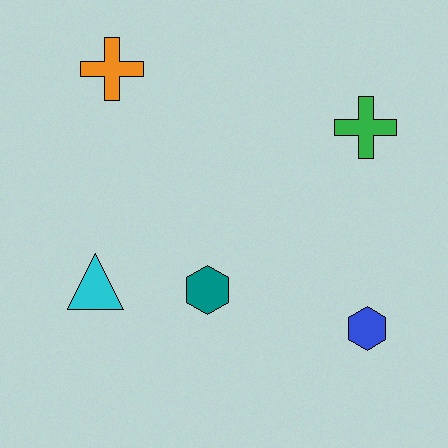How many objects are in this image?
There are 5 objects.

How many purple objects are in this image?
There are no purple objects.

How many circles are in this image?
There are no circles.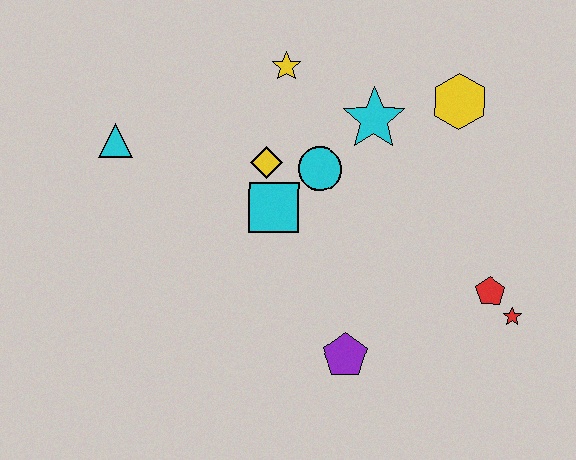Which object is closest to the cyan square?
The yellow diamond is closest to the cyan square.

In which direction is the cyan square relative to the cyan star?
The cyan square is to the left of the cyan star.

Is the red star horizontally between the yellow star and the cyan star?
No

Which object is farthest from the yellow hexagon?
The cyan triangle is farthest from the yellow hexagon.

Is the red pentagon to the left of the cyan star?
No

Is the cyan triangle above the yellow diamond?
Yes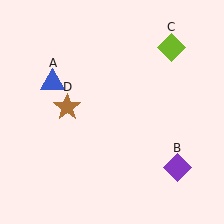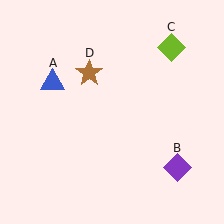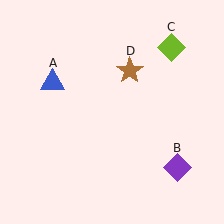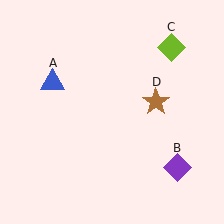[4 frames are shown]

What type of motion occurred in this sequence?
The brown star (object D) rotated clockwise around the center of the scene.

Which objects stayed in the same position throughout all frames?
Blue triangle (object A) and purple diamond (object B) and lime diamond (object C) remained stationary.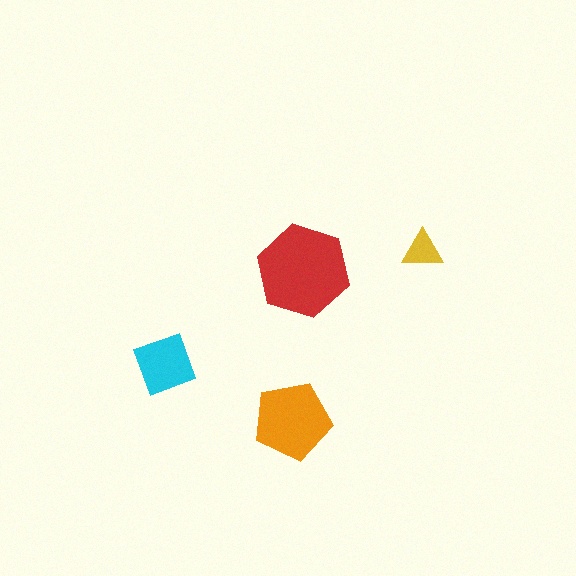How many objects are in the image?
There are 4 objects in the image.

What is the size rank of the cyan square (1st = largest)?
3rd.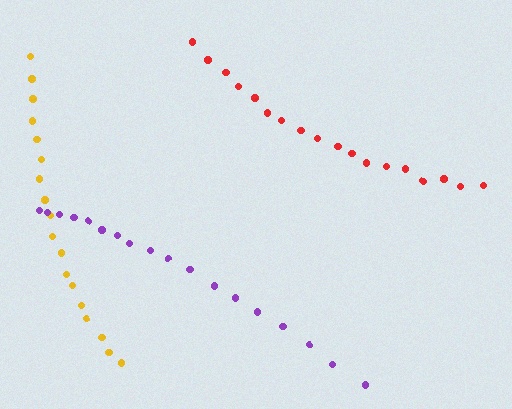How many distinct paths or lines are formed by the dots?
There are 3 distinct paths.